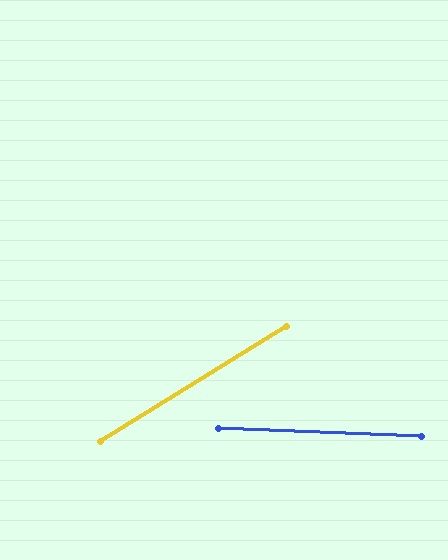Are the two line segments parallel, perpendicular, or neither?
Neither parallel nor perpendicular — they differ by about 34°.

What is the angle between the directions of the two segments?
Approximately 34 degrees.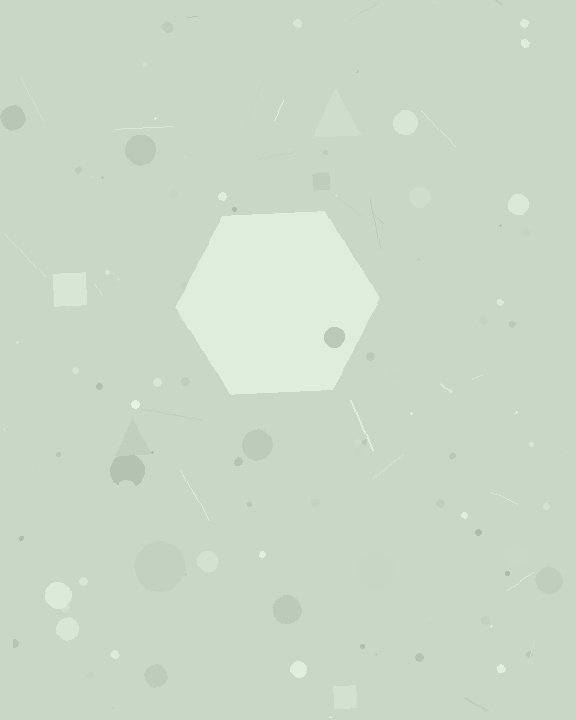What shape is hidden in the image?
A hexagon is hidden in the image.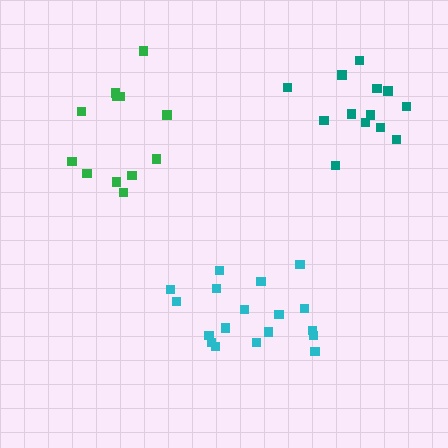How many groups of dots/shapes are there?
There are 3 groups.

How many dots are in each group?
Group 1: 12 dots, Group 2: 18 dots, Group 3: 13 dots (43 total).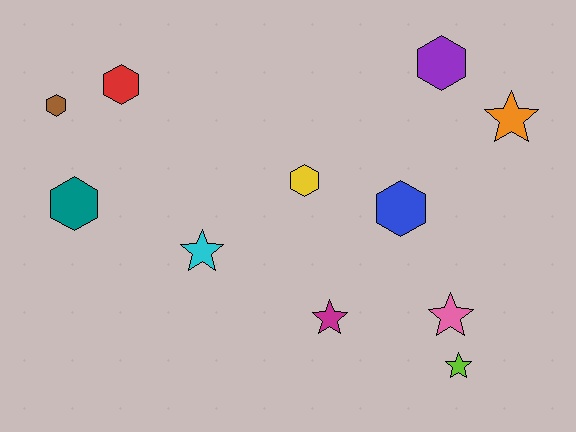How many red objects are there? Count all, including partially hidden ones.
There is 1 red object.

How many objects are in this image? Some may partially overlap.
There are 11 objects.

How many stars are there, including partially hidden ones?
There are 5 stars.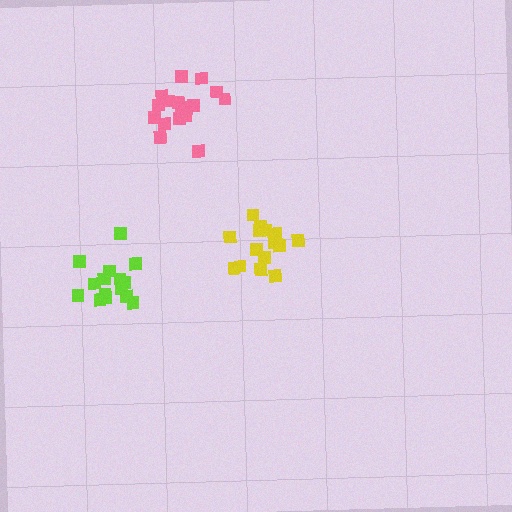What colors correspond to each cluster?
The clusters are colored: lime, pink, yellow.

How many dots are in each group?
Group 1: 15 dots, Group 2: 17 dots, Group 3: 15 dots (47 total).